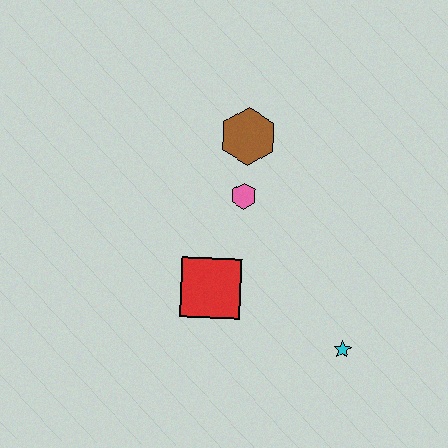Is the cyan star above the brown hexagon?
No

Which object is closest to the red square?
The pink hexagon is closest to the red square.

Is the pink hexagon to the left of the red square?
No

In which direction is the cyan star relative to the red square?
The cyan star is to the right of the red square.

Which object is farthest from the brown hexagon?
The cyan star is farthest from the brown hexagon.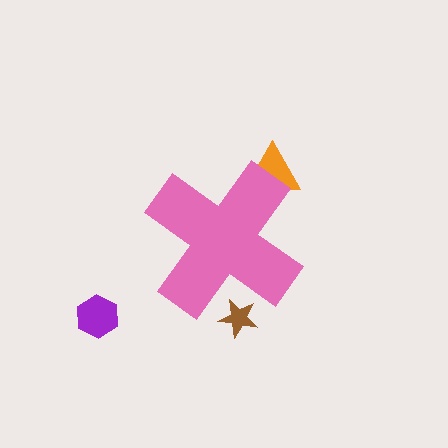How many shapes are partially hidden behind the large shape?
2 shapes are partially hidden.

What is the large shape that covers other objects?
A pink cross.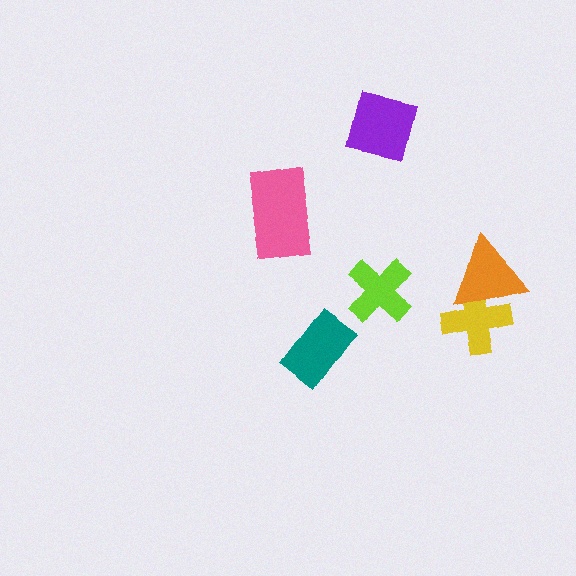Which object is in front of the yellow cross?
The orange triangle is in front of the yellow cross.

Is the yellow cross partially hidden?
Yes, it is partially covered by another shape.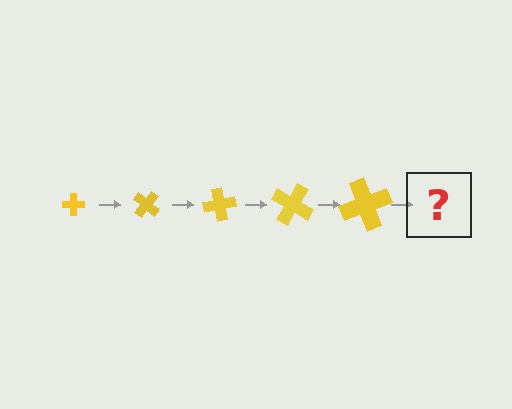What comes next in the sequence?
The next element should be a cross, larger than the previous one and rotated 200 degrees from the start.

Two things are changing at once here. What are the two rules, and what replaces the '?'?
The two rules are that the cross grows larger each step and it rotates 40 degrees each step. The '?' should be a cross, larger than the previous one and rotated 200 degrees from the start.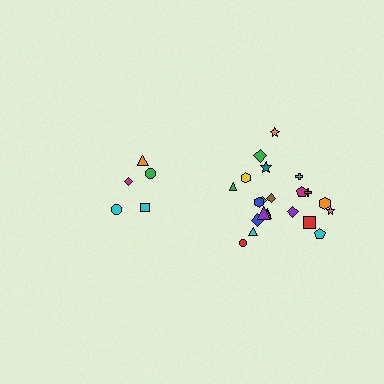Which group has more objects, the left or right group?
The right group.